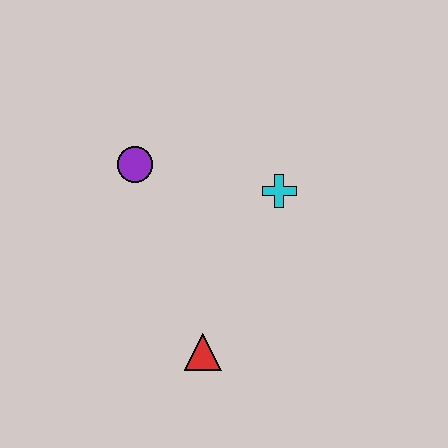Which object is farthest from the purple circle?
The red triangle is farthest from the purple circle.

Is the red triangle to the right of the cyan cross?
No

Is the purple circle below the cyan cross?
No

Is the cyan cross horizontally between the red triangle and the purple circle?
No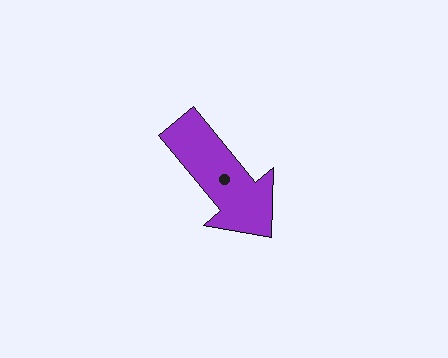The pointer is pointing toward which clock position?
Roughly 5 o'clock.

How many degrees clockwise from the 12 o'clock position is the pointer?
Approximately 141 degrees.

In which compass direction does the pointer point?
Southeast.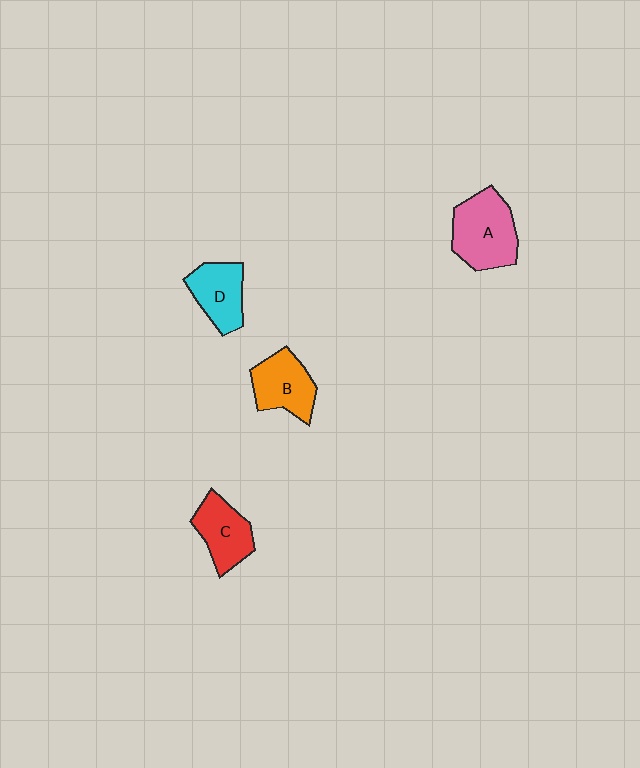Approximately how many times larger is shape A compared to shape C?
Approximately 1.4 times.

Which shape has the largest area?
Shape A (pink).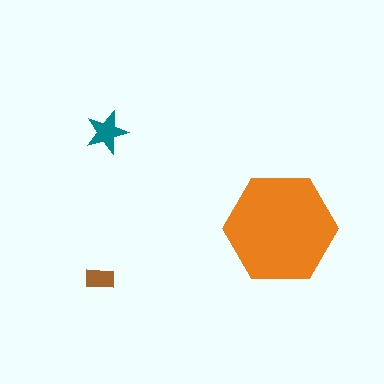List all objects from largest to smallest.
The orange hexagon, the teal star, the brown rectangle.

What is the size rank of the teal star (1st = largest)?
2nd.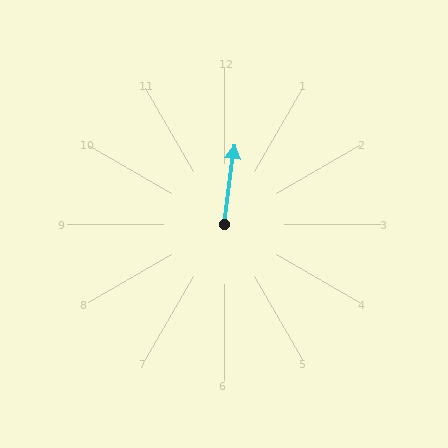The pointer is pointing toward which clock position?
Roughly 12 o'clock.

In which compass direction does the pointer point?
North.